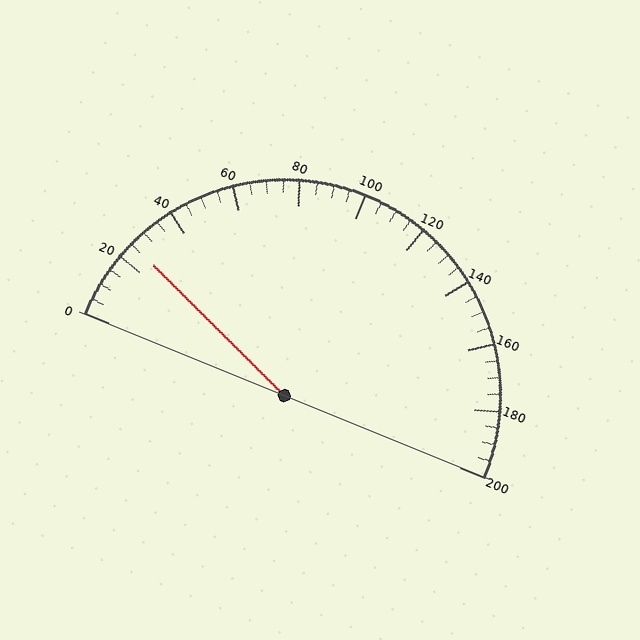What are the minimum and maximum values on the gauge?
The gauge ranges from 0 to 200.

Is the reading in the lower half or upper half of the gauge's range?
The reading is in the lower half of the range (0 to 200).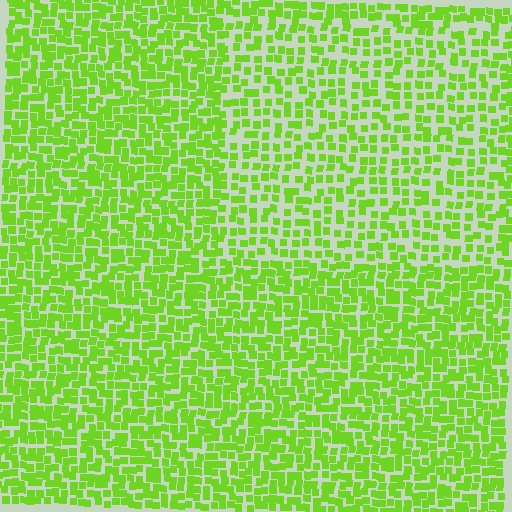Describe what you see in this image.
The image contains small lime elements arranged at two different densities. A rectangle-shaped region is visible where the elements are less densely packed than the surrounding area.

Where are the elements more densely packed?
The elements are more densely packed outside the rectangle boundary.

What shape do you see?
I see a rectangle.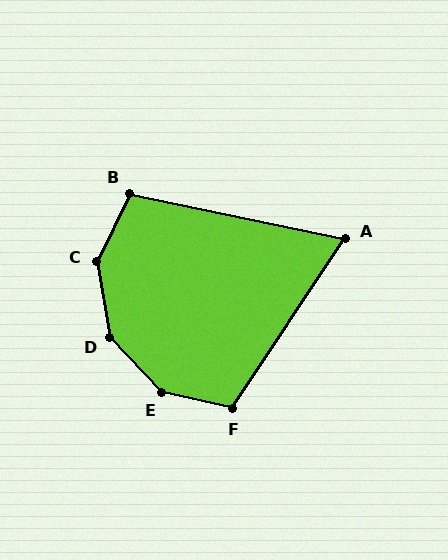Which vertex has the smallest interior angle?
A, at approximately 68 degrees.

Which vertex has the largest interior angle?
E, at approximately 147 degrees.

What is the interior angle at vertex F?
Approximately 111 degrees (obtuse).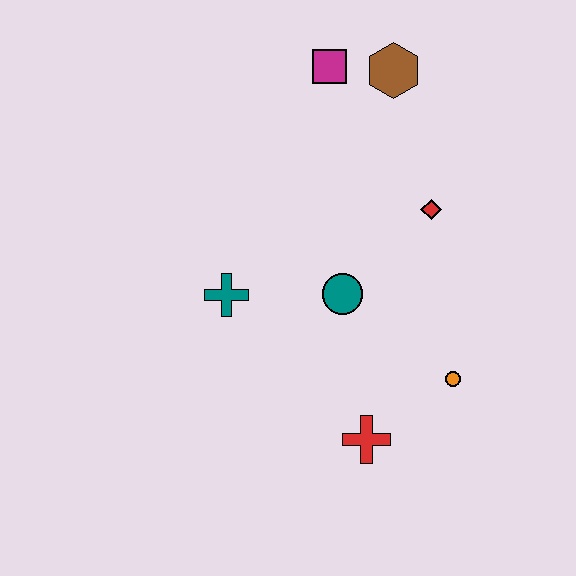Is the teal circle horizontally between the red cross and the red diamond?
No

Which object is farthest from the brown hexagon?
The red cross is farthest from the brown hexagon.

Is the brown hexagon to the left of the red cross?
No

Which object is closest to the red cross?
The orange circle is closest to the red cross.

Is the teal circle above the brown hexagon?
No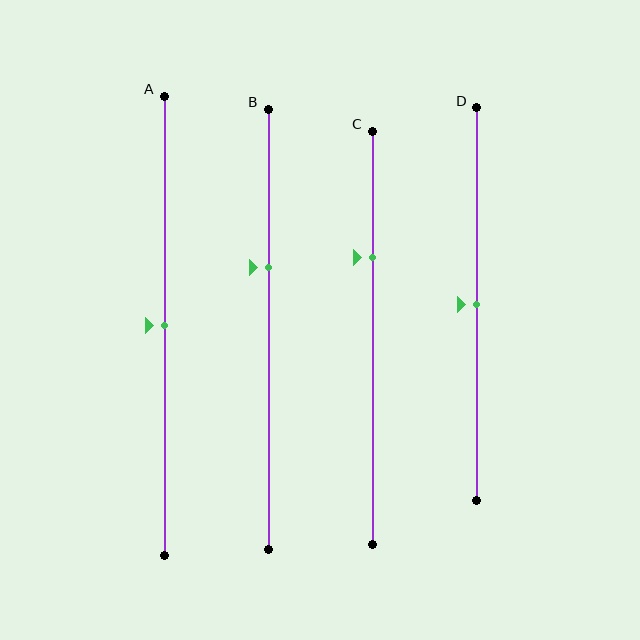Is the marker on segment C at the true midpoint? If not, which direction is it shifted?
No, the marker on segment C is shifted upward by about 19% of the segment length.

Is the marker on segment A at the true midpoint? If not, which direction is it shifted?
Yes, the marker on segment A is at the true midpoint.